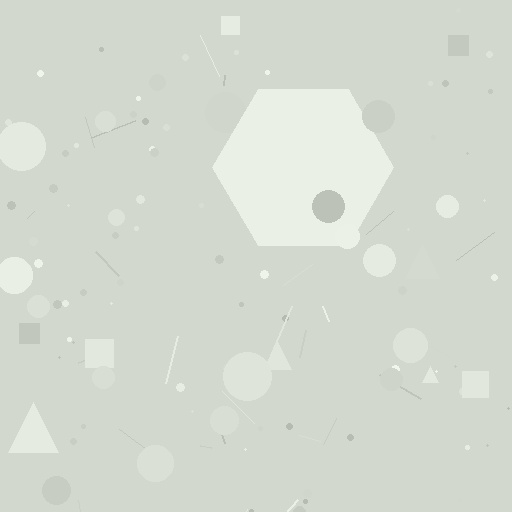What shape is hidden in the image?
A hexagon is hidden in the image.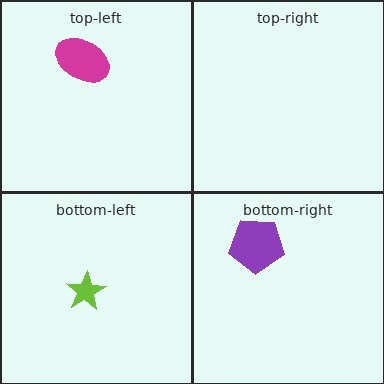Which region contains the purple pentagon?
The bottom-right region.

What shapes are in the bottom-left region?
The lime star.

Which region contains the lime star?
The bottom-left region.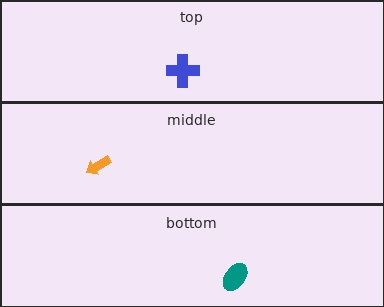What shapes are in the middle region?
The orange arrow.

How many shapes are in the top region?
1.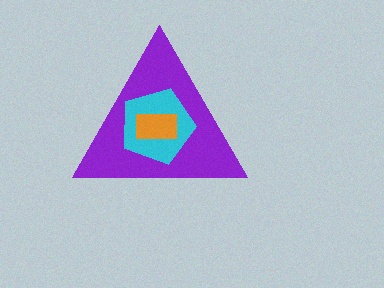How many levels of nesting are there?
3.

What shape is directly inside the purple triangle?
The cyan pentagon.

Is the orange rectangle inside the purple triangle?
Yes.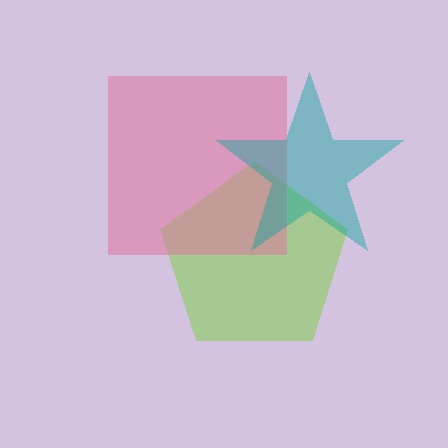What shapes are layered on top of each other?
The layered shapes are: a lime pentagon, a pink square, a teal star.